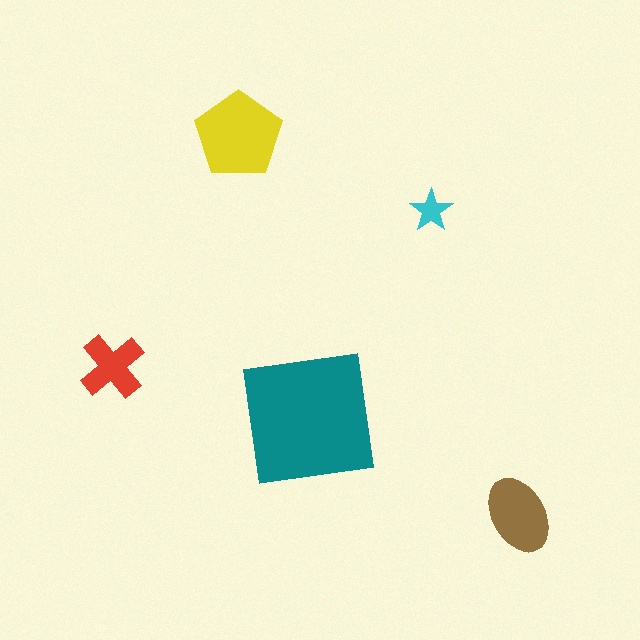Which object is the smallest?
The cyan star.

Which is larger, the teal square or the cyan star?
The teal square.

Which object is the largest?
The teal square.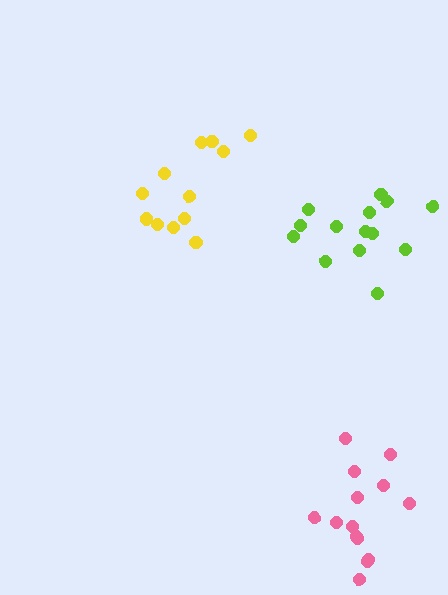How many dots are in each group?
Group 1: 12 dots, Group 2: 14 dots, Group 3: 14 dots (40 total).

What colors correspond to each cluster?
The clusters are colored: yellow, pink, lime.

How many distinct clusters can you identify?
There are 3 distinct clusters.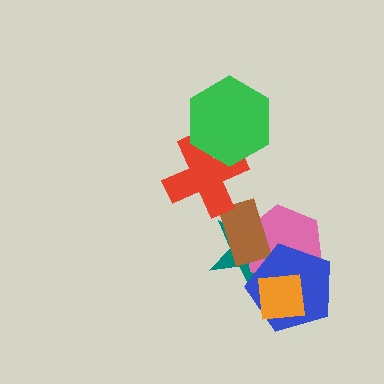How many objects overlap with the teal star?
4 objects overlap with the teal star.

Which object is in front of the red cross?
The green hexagon is in front of the red cross.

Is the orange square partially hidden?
No, no other shape covers it.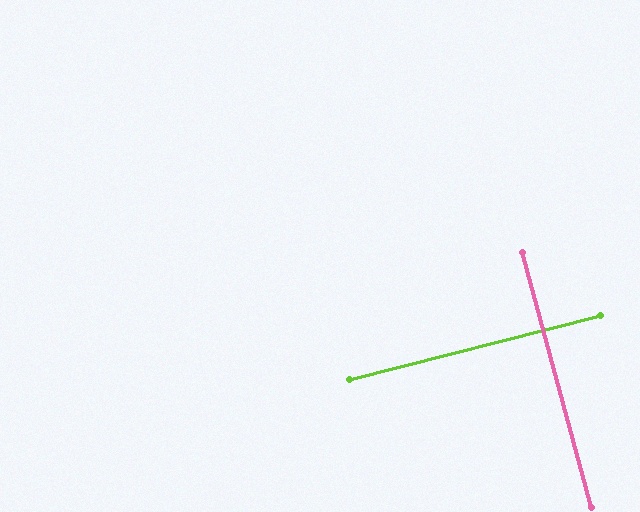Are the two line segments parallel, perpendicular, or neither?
Perpendicular — they meet at approximately 89°.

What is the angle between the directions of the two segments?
Approximately 89 degrees.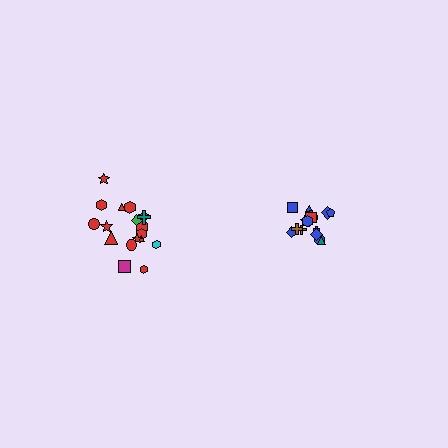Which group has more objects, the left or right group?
The left group.